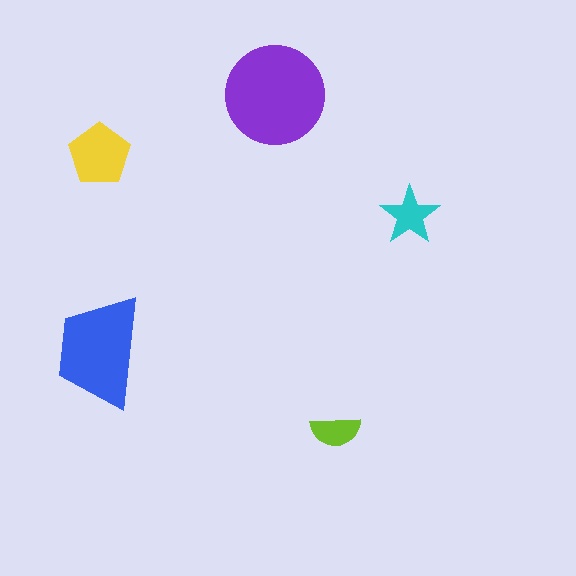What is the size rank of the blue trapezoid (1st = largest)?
2nd.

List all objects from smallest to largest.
The lime semicircle, the cyan star, the yellow pentagon, the blue trapezoid, the purple circle.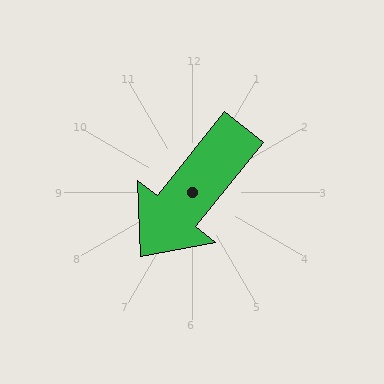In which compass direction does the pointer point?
Southwest.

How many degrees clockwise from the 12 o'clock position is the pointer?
Approximately 219 degrees.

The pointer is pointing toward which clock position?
Roughly 7 o'clock.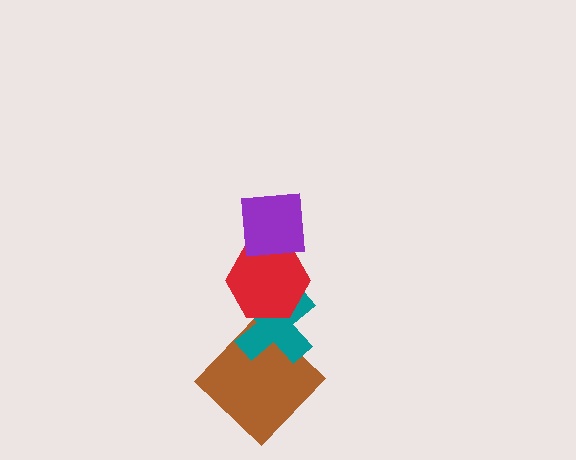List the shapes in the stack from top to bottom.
From top to bottom: the purple square, the red hexagon, the teal cross, the brown diamond.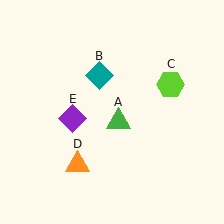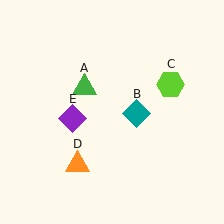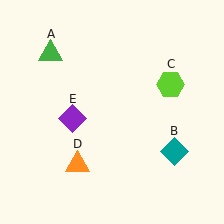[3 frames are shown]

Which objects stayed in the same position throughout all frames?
Lime hexagon (object C) and orange triangle (object D) and purple diamond (object E) remained stationary.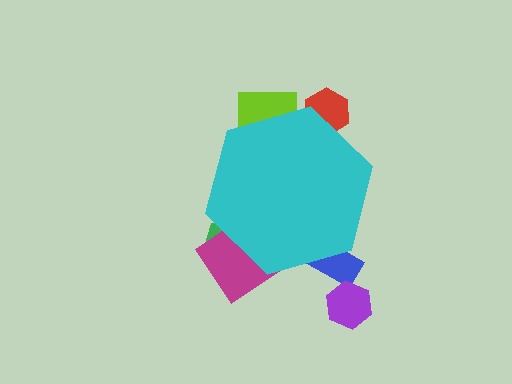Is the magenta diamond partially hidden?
Yes, the magenta diamond is partially hidden behind the cyan hexagon.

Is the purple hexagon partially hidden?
No, the purple hexagon is fully visible.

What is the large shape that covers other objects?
A cyan hexagon.